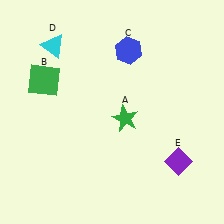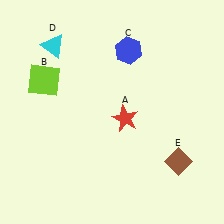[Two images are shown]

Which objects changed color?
A changed from green to red. B changed from green to lime. E changed from purple to brown.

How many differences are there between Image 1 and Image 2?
There are 3 differences between the two images.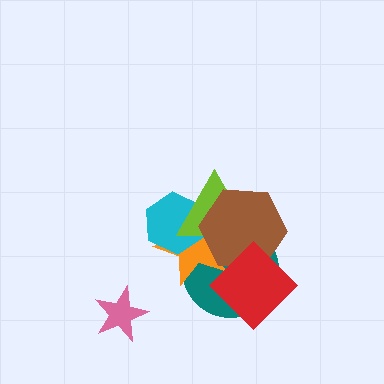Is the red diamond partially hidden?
No, no other shape covers it.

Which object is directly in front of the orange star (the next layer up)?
The cyan hexagon is directly in front of the orange star.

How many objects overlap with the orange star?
5 objects overlap with the orange star.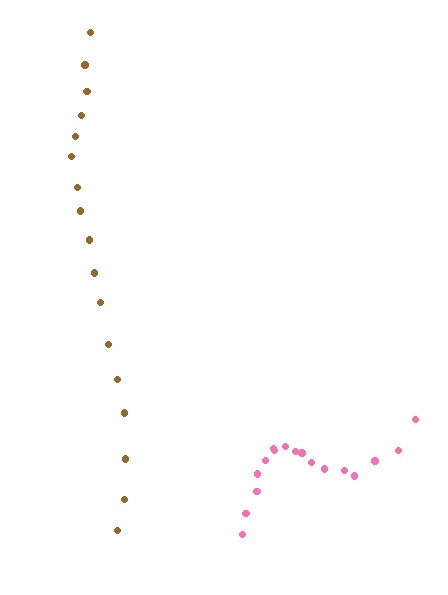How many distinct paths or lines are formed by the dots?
There are 2 distinct paths.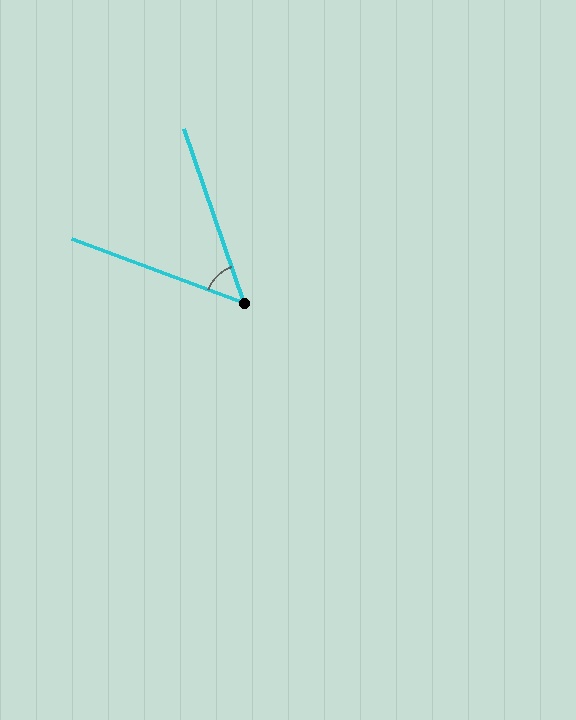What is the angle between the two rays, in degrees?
Approximately 51 degrees.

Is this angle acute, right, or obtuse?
It is acute.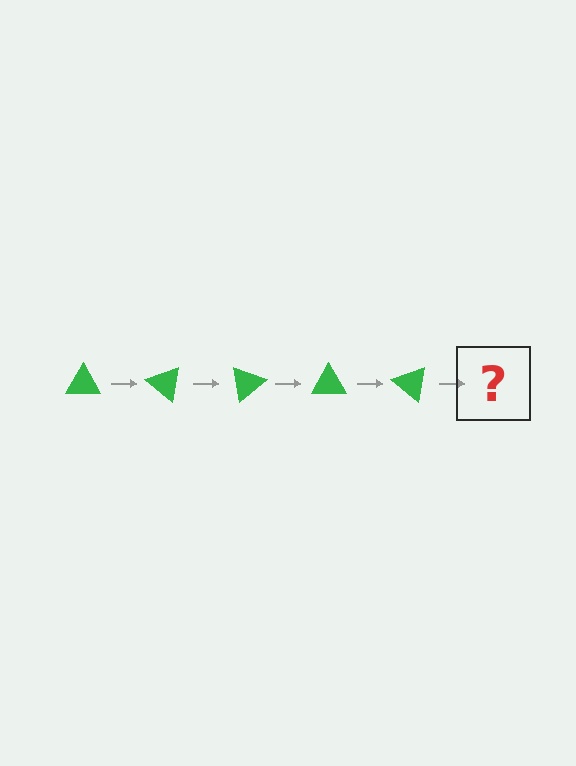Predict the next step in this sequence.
The next step is a green triangle rotated 200 degrees.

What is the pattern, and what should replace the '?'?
The pattern is that the triangle rotates 40 degrees each step. The '?' should be a green triangle rotated 200 degrees.